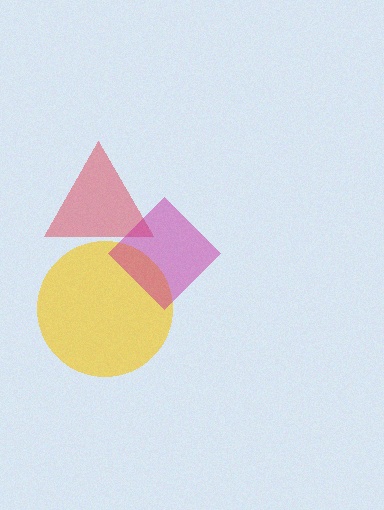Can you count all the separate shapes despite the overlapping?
Yes, there are 3 separate shapes.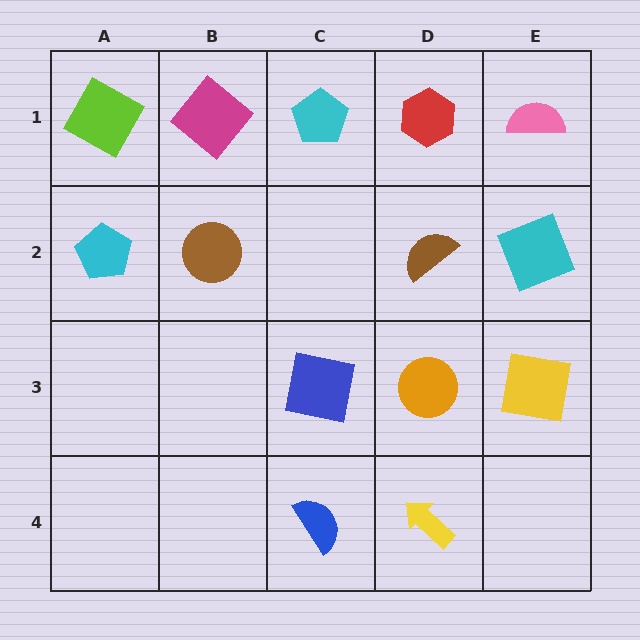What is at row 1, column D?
A red hexagon.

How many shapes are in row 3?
3 shapes.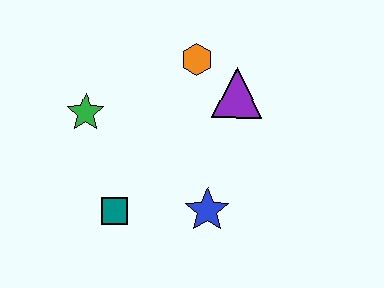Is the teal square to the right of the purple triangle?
No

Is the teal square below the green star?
Yes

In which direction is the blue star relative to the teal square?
The blue star is to the right of the teal square.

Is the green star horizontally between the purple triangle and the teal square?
No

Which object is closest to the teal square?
The blue star is closest to the teal square.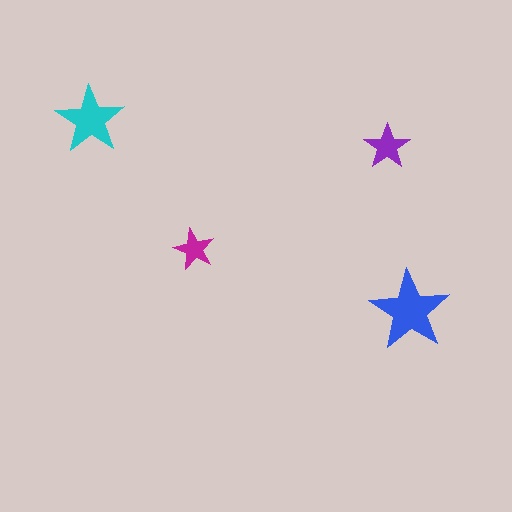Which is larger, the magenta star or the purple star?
The purple one.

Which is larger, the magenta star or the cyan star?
The cyan one.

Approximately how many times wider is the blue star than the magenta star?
About 2 times wider.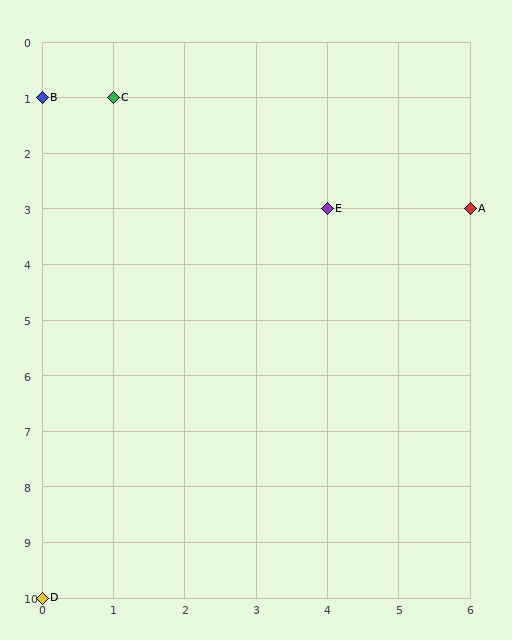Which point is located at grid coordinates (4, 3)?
Point E is at (4, 3).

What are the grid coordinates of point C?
Point C is at grid coordinates (1, 1).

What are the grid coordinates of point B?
Point B is at grid coordinates (0, 1).